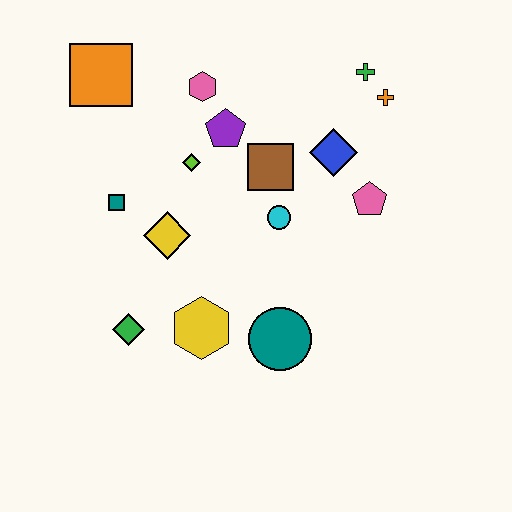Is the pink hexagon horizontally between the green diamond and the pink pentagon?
Yes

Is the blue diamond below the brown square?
No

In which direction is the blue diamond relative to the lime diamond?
The blue diamond is to the right of the lime diamond.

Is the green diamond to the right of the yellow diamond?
No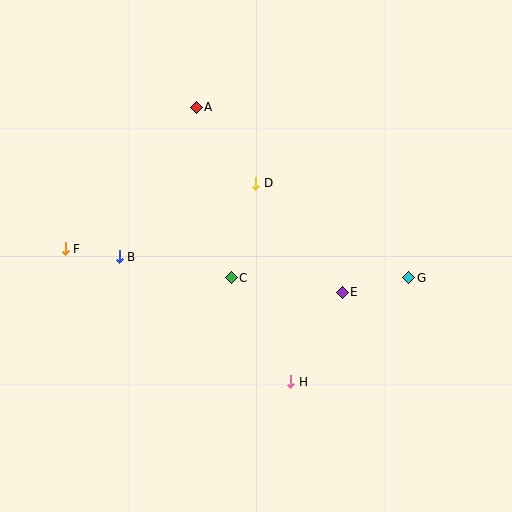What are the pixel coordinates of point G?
Point G is at (409, 278).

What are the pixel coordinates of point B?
Point B is at (119, 257).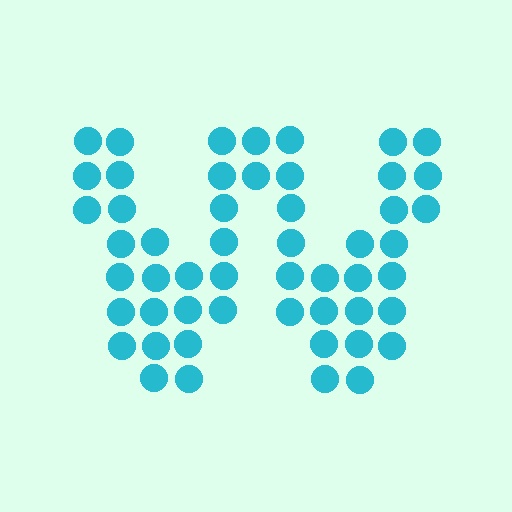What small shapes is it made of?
It is made of small circles.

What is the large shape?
The large shape is the letter W.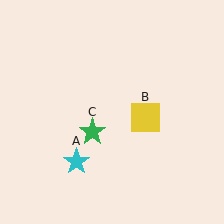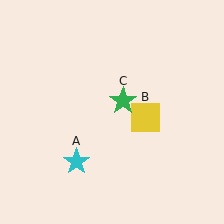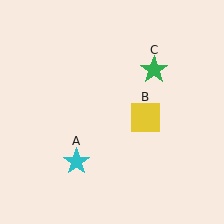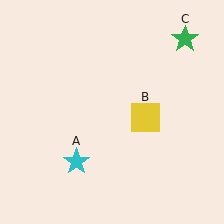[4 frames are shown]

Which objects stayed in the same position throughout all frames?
Cyan star (object A) and yellow square (object B) remained stationary.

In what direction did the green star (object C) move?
The green star (object C) moved up and to the right.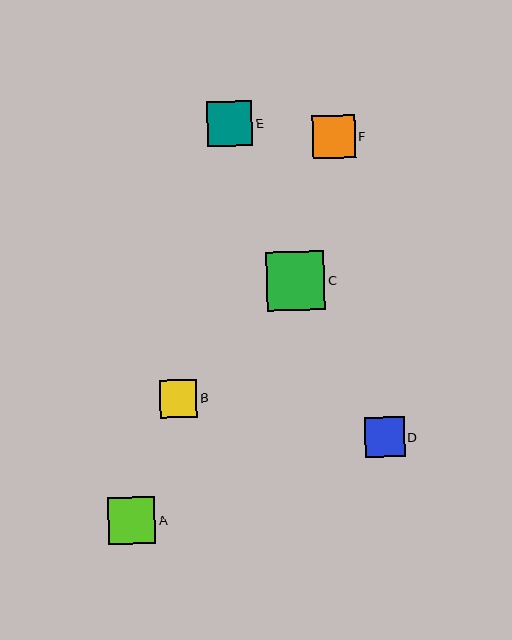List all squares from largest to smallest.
From largest to smallest: C, A, E, F, D, B.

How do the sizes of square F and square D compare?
Square F and square D are approximately the same size.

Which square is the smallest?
Square B is the smallest with a size of approximately 37 pixels.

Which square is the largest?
Square C is the largest with a size of approximately 59 pixels.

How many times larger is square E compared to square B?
Square E is approximately 1.2 times the size of square B.